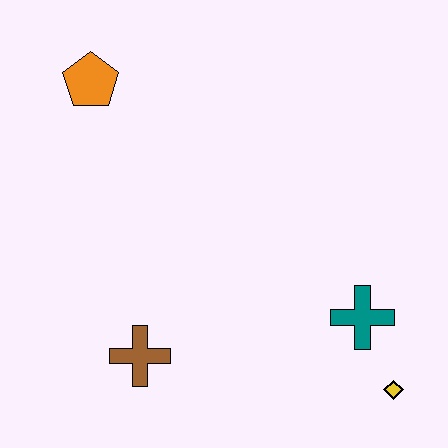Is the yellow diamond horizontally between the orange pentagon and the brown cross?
No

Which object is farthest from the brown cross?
The orange pentagon is farthest from the brown cross.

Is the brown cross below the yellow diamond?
No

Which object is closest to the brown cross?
The teal cross is closest to the brown cross.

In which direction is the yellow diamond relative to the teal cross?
The yellow diamond is below the teal cross.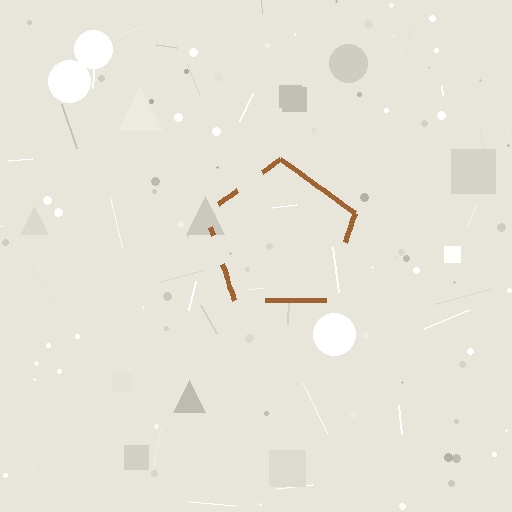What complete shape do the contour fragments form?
The contour fragments form a pentagon.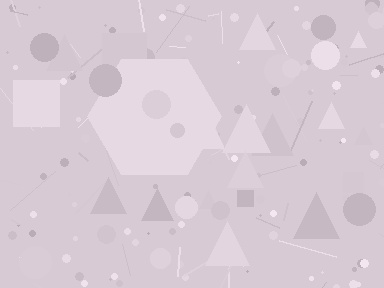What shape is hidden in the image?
A hexagon is hidden in the image.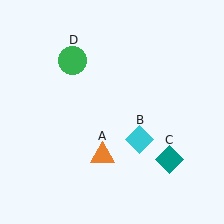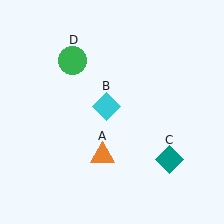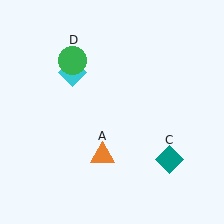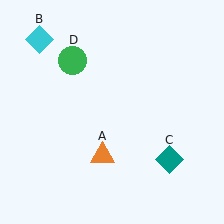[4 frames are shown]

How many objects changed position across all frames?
1 object changed position: cyan diamond (object B).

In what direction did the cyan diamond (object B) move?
The cyan diamond (object B) moved up and to the left.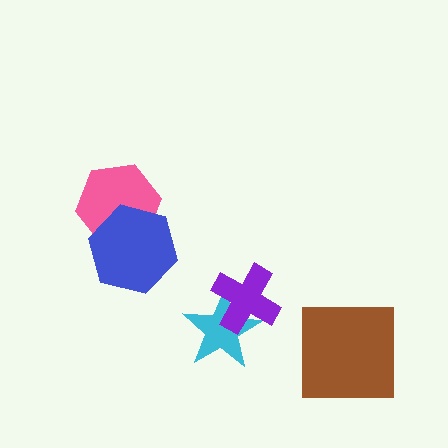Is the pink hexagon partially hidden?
Yes, it is partially covered by another shape.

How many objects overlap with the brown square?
0 objects overlap with the brown square.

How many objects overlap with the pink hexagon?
1 object overlaps with the pink hexagon.